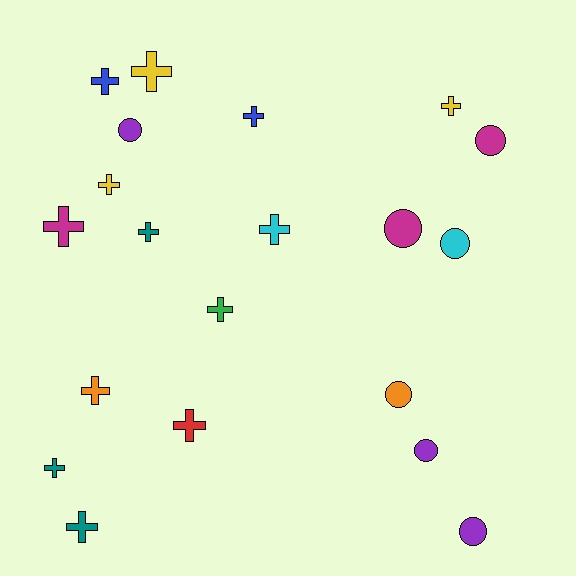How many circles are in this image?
There are 7 circles.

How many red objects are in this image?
There is 1 red object.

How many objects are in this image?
There are 20 objects.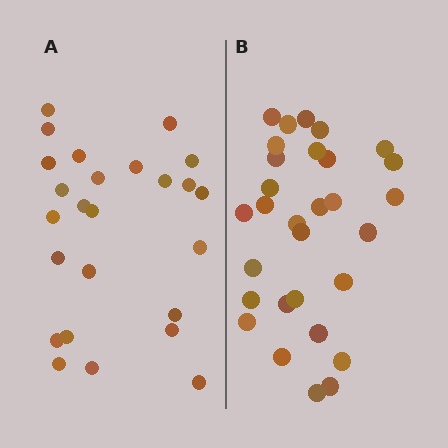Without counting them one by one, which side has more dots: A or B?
Region B (the right region) has more dots.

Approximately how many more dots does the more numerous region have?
Region B has about 5 more dots than region A.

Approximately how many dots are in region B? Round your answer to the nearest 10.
About 30 dots.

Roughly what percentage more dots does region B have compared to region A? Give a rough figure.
About 20% more.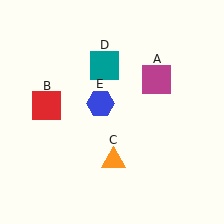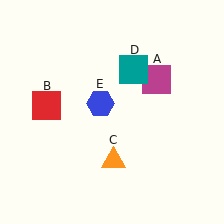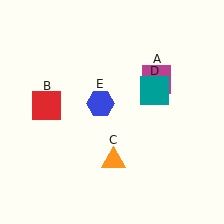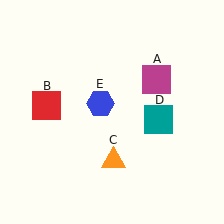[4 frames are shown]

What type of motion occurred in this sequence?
The teal square (object D) rotated clockwise around the center of the scene.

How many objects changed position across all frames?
1 object changed position: teal square (object D).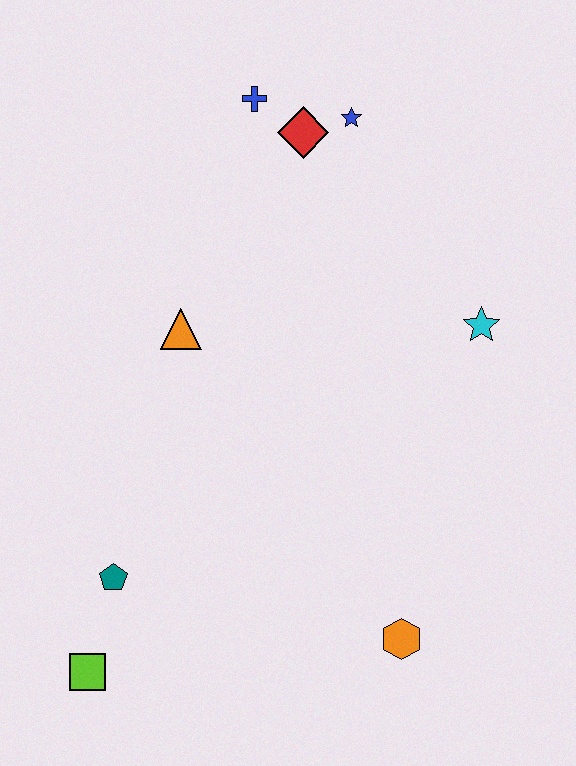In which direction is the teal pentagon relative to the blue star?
The teal pentagon is below the blue star.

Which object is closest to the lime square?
The teal pentagon is closest to the lime square.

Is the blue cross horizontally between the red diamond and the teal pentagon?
Yes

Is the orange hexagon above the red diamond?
No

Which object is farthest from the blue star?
The lime square is farthest from the blue star.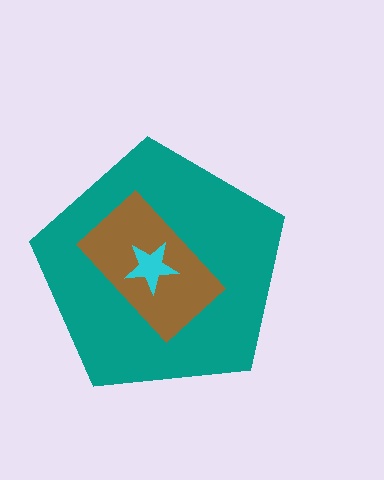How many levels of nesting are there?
3.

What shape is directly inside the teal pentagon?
The brown rectangle.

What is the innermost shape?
The cyan star.